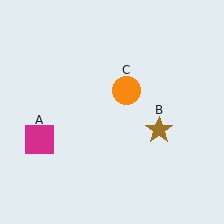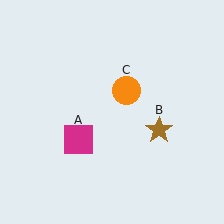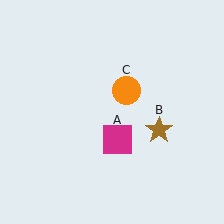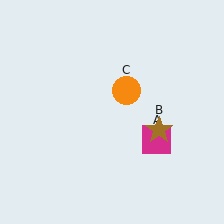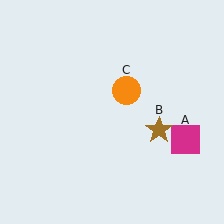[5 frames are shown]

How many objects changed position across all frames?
1 object changed position: magenta square (object A).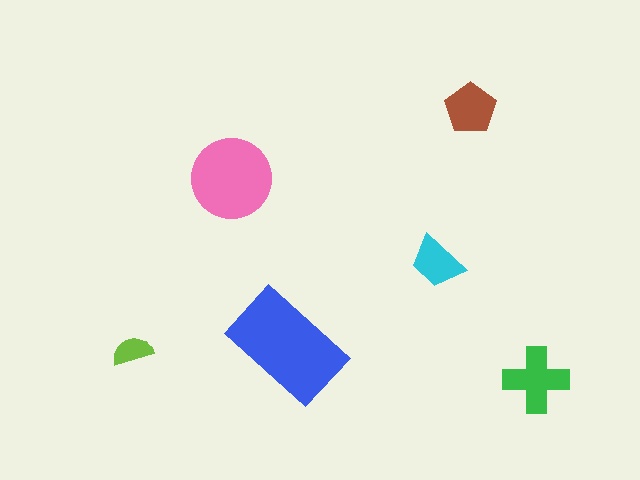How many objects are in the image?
There are 6 objects in the image.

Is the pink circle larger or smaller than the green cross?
Larger.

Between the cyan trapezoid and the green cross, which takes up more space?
The green cross.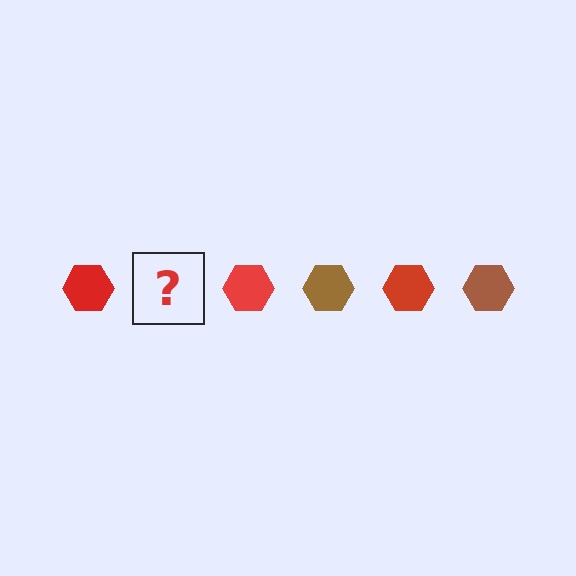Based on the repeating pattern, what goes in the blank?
The blank should be a brown hexagon.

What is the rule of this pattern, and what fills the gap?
The rule is that the pattern cycles through red, brown hexagons. The gap should be filled with a brown hexagon.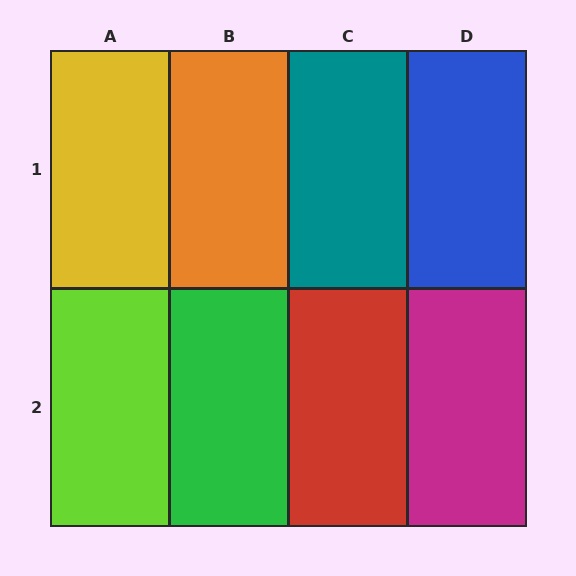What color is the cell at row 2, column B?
Green.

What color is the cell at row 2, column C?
Red.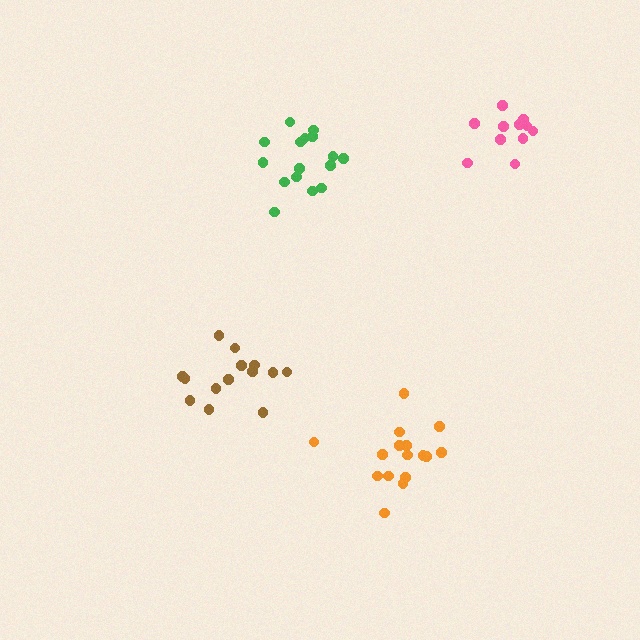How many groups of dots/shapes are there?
There are 4 groups.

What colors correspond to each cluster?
The clusters are colored: pink, orange, brown, green.